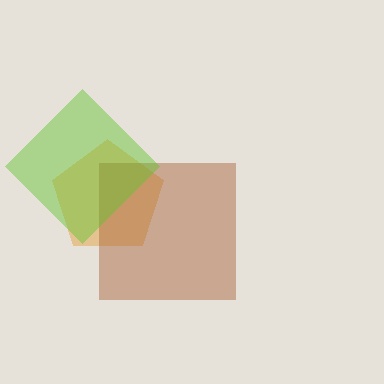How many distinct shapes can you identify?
There are 3 distinct shapes: an orange pentagon, a brown square, a lime diamond.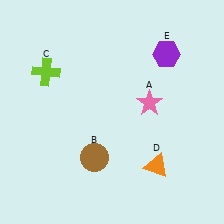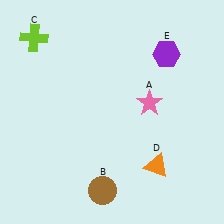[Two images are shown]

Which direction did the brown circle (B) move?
The brown circle (B) moved down.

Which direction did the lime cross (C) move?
The lime cross (C) moved up.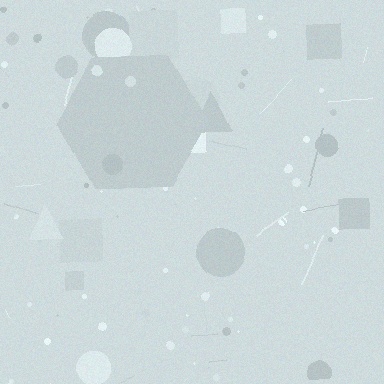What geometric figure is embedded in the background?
A hexagon is embedded in the background.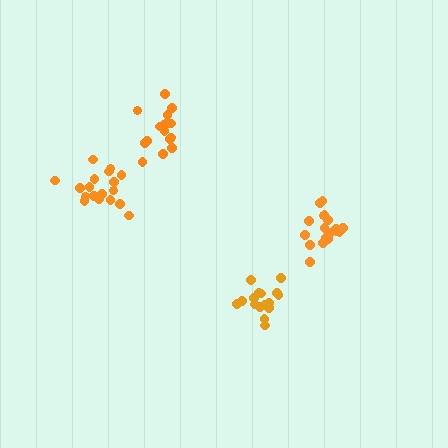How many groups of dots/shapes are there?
There are 4 groups.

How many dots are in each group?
Group 1: 18 dots, Group 2: 17 dots, Group 3: 17 dots, Group 4: 18 dots (70 total).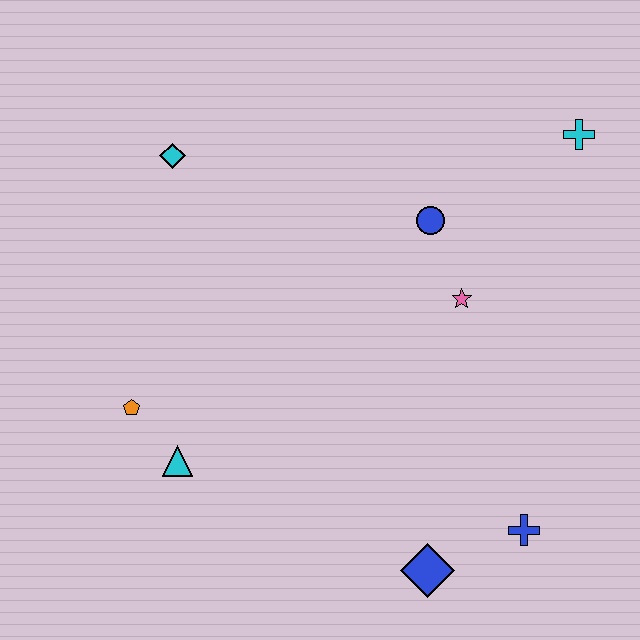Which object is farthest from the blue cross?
The cyan diamond is farthest from the blue cross.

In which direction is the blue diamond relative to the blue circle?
The blue diamond is below the blue circle.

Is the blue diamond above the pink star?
No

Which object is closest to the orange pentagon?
The cyan triangle is closest to the orange pentagon.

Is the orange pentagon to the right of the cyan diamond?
No